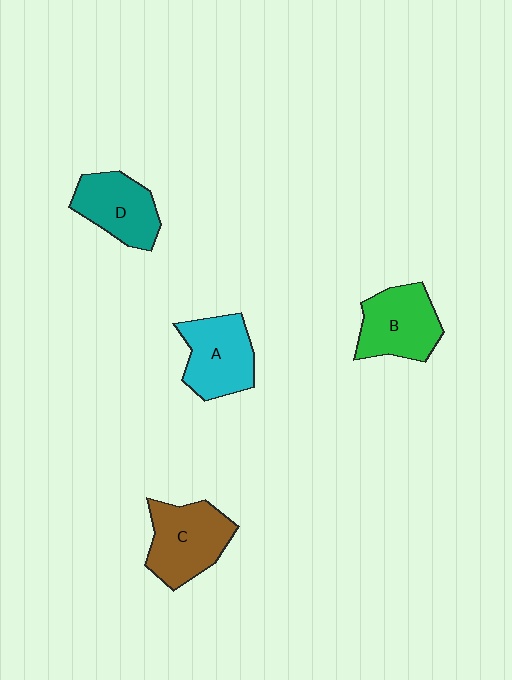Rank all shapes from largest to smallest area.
From largest to smallest: C (brown), B (green), A (cyan), D (teal).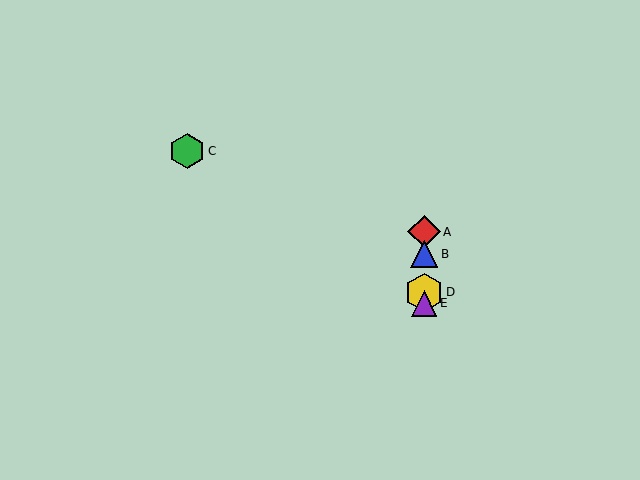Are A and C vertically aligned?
No, A is at x≈424 and C is at x≈187.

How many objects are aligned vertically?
4 objects (A, B, D, E) are aligned vertically.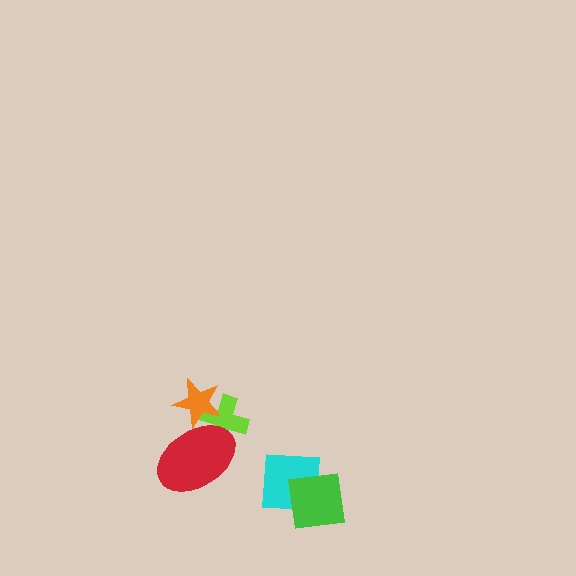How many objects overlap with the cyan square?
1 object overlaps with the cyan square.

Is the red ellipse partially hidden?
Yes, it is partially covered by another shape.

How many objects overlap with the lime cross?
2 objects overlap with the lime cross.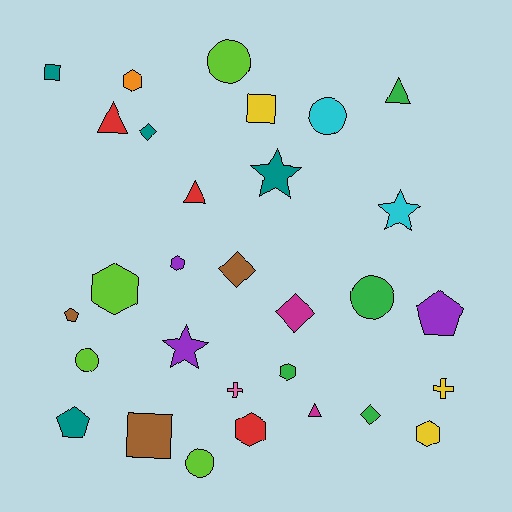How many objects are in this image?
There are 30 objects.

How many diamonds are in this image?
There are 4 diamonds.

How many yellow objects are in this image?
There are 3 yellow objects.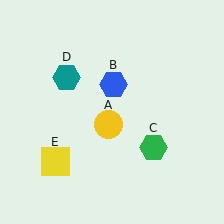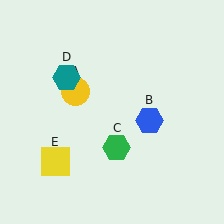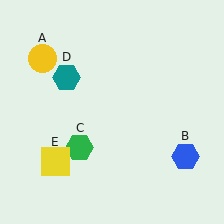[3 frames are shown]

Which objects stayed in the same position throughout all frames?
Teal hexagon (object D) and yellow square (object E) remained stationary.